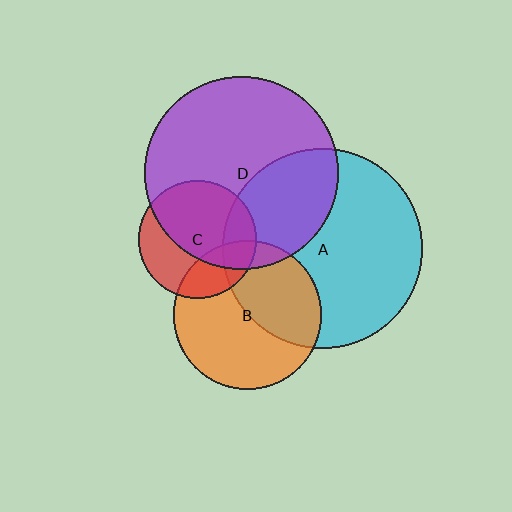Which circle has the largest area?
Circle A (cyan).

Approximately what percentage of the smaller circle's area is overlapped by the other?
Approximately 10%.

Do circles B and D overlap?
Yes.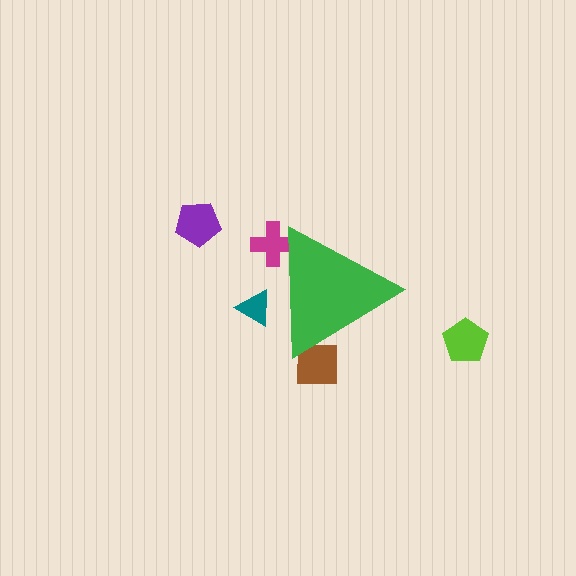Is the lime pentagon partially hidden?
No, the lime pentagon is fully visible.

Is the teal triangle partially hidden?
Yes, the teal triangle is partially hidden behind the green triangle.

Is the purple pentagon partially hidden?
No, the purple pentagon is fully visible.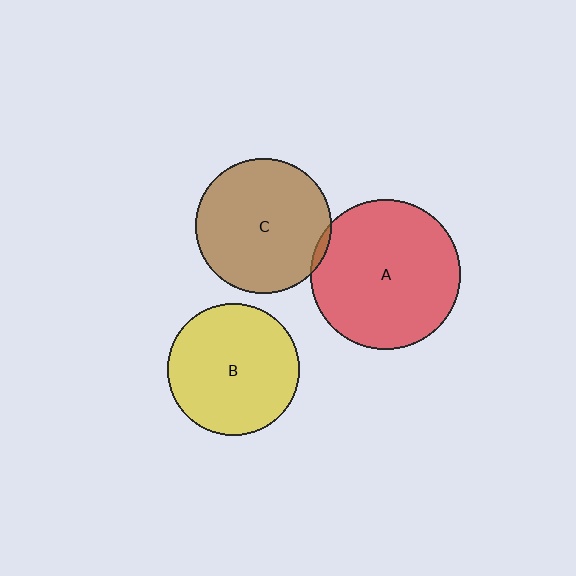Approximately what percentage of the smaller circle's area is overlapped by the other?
Approximately 5%.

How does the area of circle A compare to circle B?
Approximately 1.3 times.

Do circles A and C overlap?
Yes.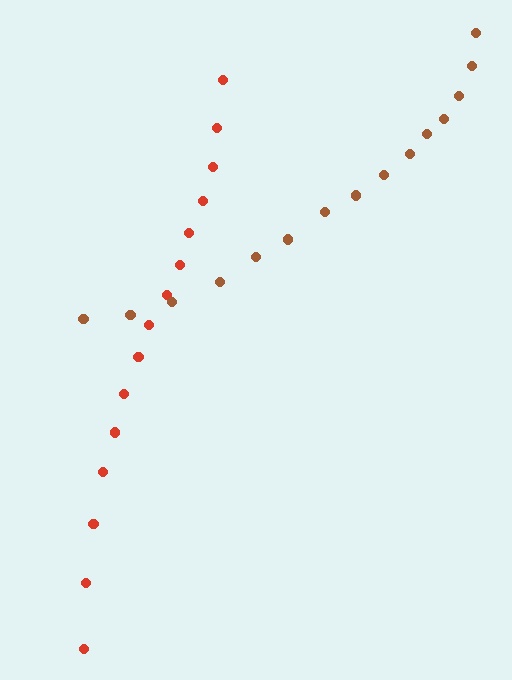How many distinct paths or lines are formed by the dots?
There are 2 distinct paths.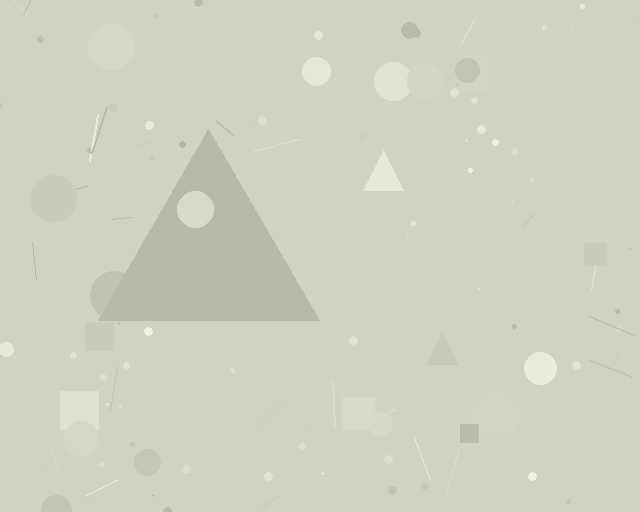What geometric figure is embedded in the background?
A triangle is embedded in the background.